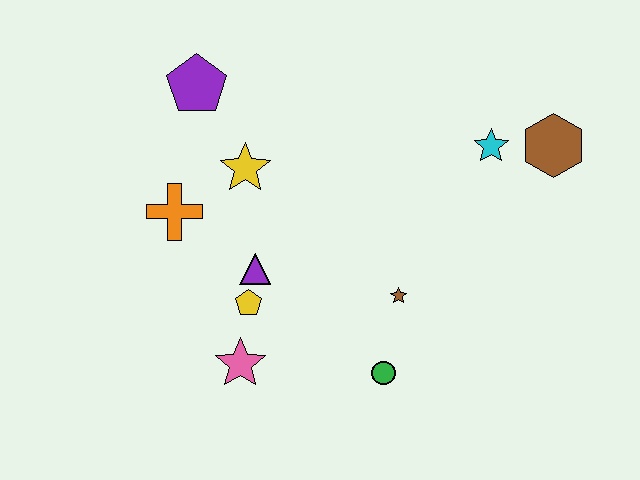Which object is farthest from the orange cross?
The brown hexagon is farthest from the orange cross.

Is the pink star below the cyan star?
Yes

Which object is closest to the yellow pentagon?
The purple triangle is closest to the yellow pentagon.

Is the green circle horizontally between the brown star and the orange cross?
Yes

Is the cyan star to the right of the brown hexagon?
No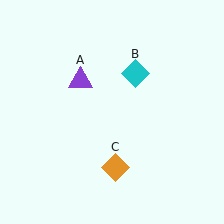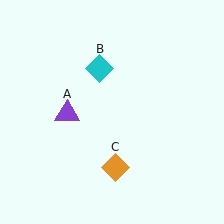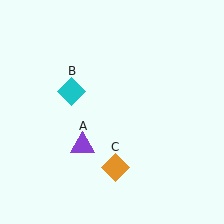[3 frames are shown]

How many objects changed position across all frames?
2 objects changed position: purple triangle (object A), cyan diamond (object B).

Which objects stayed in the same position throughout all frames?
Orange diamond (object C) remained stationary.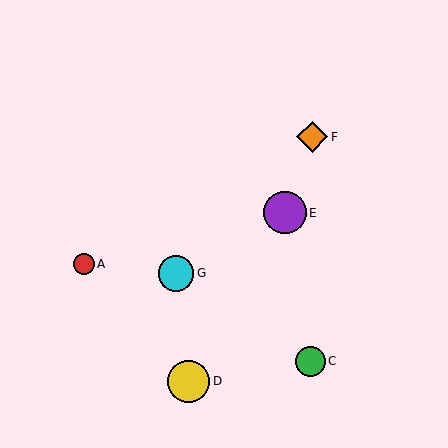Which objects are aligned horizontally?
Objects B, E are aligned horizontally.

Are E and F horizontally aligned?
No, E is at y≈213 and F is at y≈137.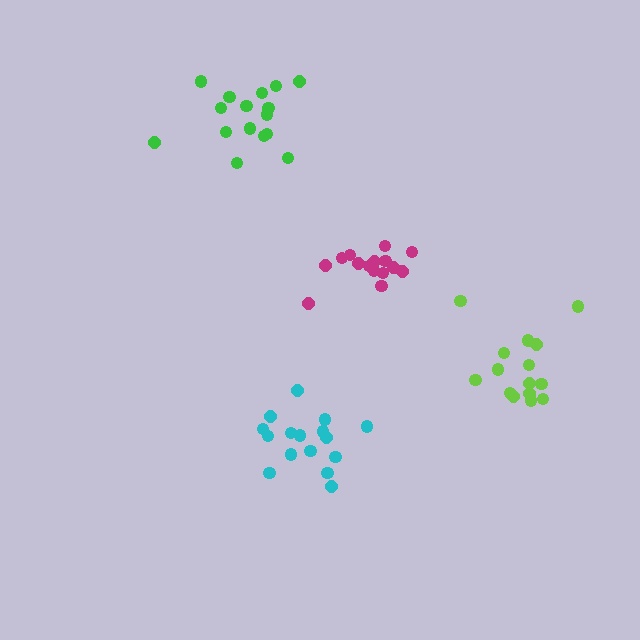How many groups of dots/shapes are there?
There are 4 groups.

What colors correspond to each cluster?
The clusters are colored: magenta, green, cyan, lime.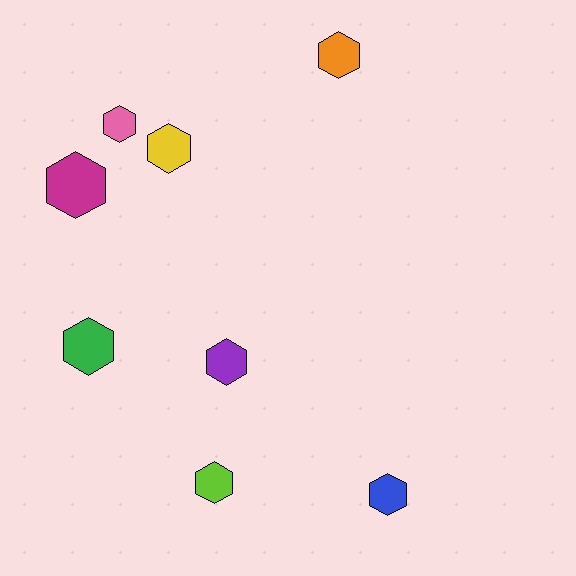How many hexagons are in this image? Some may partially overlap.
There are 8 hexagons.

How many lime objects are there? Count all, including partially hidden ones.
There is 1 lime object.